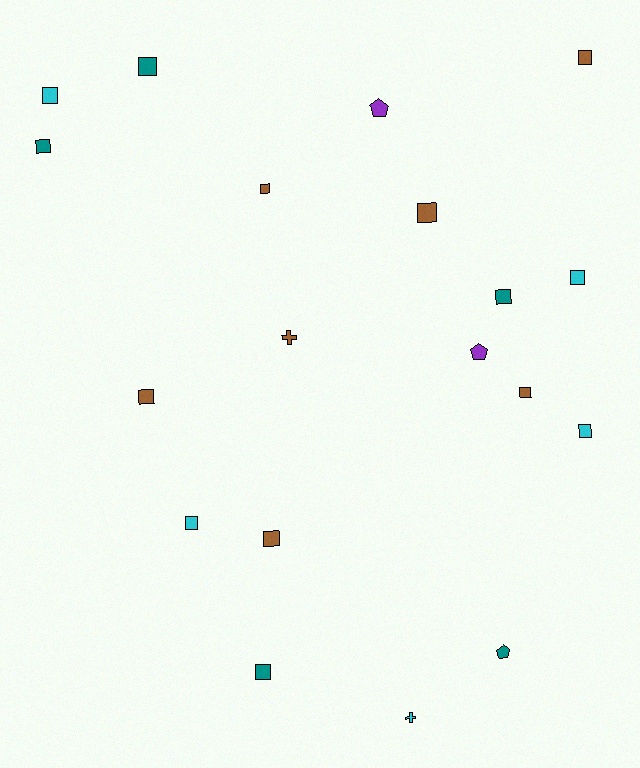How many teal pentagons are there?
There is 1 teal pentagon.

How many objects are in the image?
There are 19 objects.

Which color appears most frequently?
Brown, with 7 objects.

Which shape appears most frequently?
Square, with 14 objects.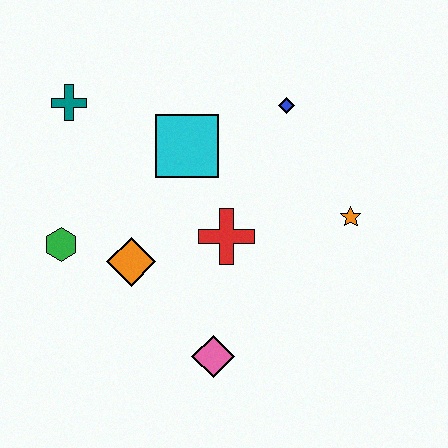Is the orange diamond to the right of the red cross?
No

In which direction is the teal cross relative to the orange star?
The teal cross is to the left of the orange star.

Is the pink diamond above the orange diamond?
No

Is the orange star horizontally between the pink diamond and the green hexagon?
No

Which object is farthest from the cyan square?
The pink diamond is farthest from the cyan square.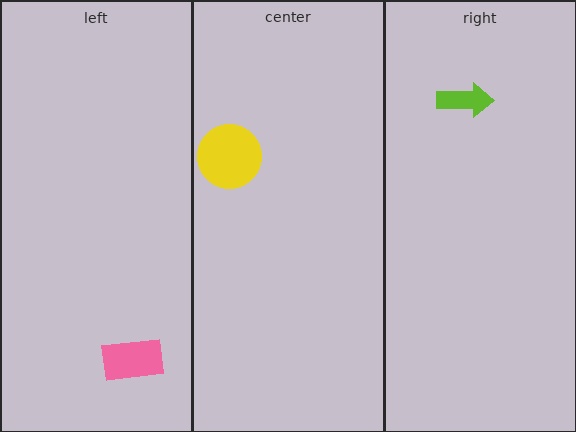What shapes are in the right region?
The lime arrow.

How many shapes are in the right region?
1.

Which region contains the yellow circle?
The center region.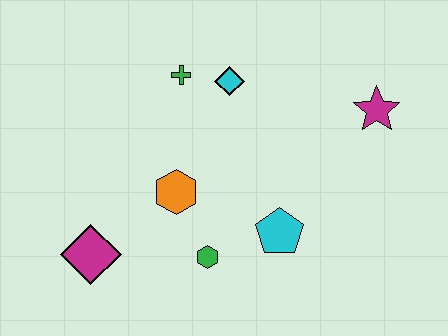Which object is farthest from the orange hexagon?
The magenta star is farthest from the orange hexagon.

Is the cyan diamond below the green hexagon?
No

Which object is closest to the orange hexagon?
The green hexagon is closest to the orange hexagon.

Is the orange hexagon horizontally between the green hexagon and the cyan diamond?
No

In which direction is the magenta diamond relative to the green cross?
The magenta diamond is below the green cross.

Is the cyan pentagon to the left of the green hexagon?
No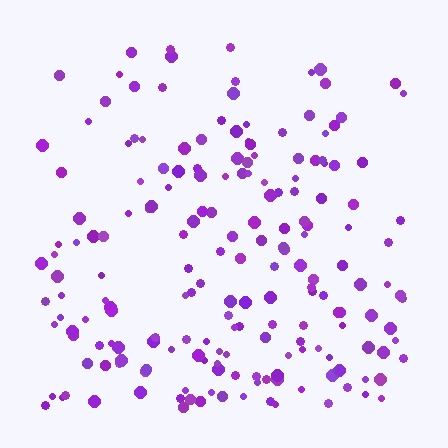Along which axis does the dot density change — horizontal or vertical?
Vertical.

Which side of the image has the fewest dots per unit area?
The top.